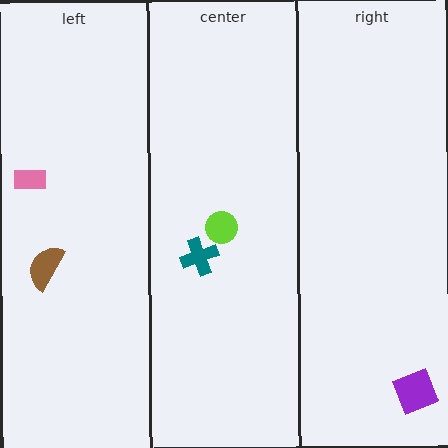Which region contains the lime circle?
The center region.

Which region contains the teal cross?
The center region.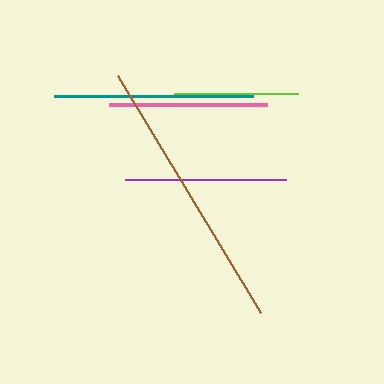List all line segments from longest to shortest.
From longest to shortest: brown, teal, purple, pink, lime.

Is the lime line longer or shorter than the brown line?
The brown line is longer than the lime line.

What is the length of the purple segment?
The purple segment is approximately 161 pixels long.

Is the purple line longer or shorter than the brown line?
The brown line is longer than the purple line.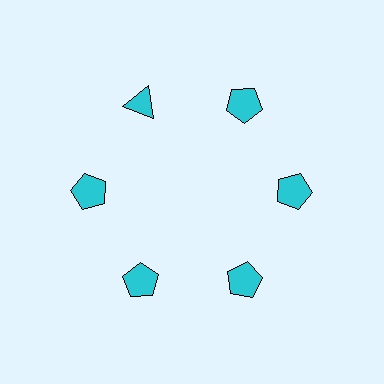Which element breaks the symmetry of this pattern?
The cyan triangle at roughly the 11 o'clock position breaks the symmetry. All other shapes are cyan pentagons.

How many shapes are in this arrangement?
There are 6 shapes arranged in a ring pattern.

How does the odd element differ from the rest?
It has a different shape: triangle instead of pentagon.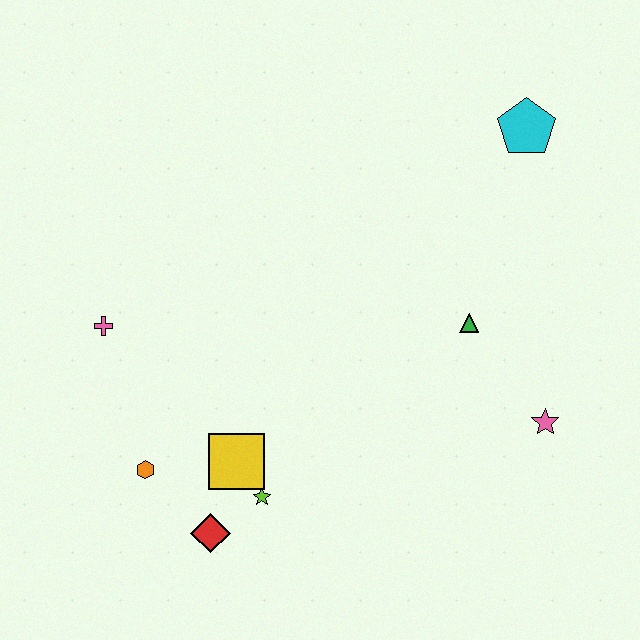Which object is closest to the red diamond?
The lime star is closest to the red diamond.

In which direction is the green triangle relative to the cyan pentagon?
The green triangle is below the cyan pentagon.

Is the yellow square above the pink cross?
No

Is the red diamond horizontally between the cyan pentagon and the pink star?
No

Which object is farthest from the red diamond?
The cyan pentagon is farthest from the red diamond.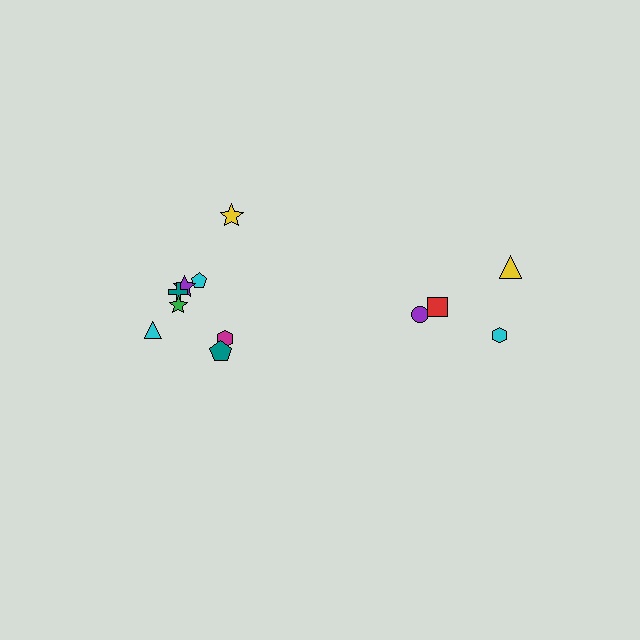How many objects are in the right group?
There are 4 objects.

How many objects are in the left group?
There are 8 objects.